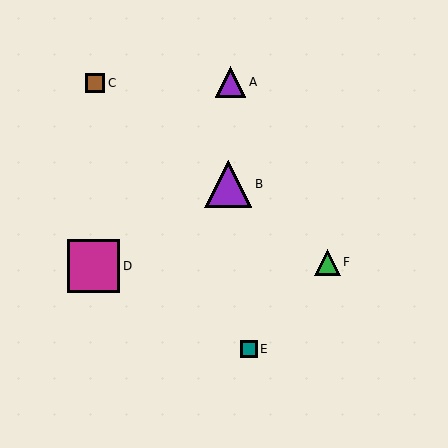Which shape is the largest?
The magenta square (labeled D) is the largest.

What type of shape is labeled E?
Shape E is a teal square.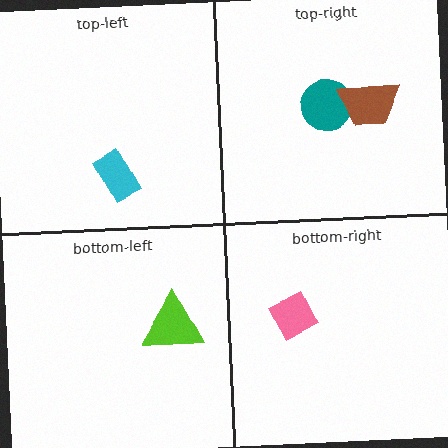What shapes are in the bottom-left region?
The lime triangle.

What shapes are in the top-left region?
The cyan rectangle.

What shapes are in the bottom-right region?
The pink diamond.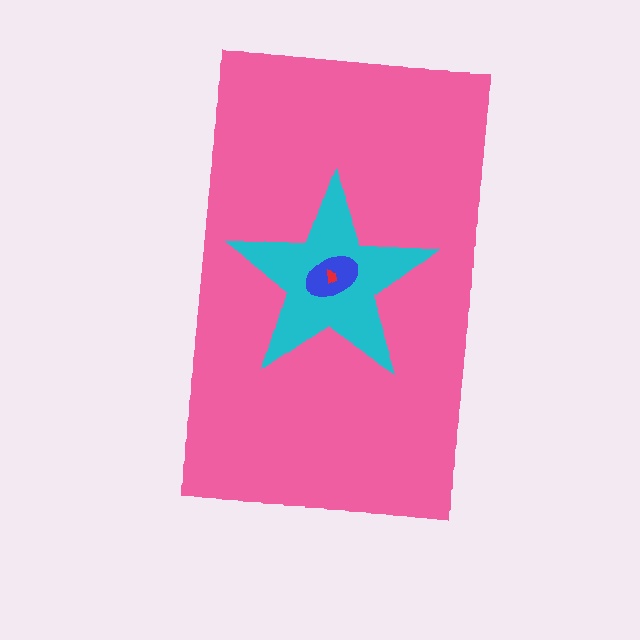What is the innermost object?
The red trapezoid.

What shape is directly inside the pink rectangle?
The cyan star.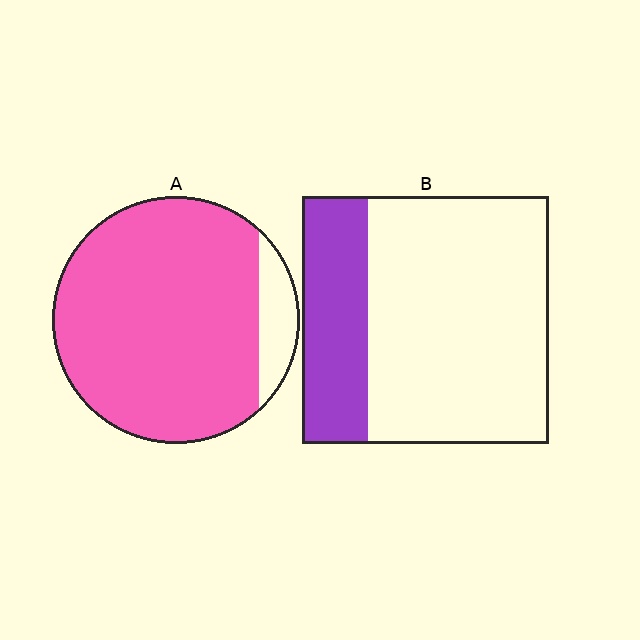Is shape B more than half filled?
No.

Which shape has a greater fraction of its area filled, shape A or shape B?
Shape A.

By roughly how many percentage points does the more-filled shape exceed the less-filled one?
By roughly 60 percentage points (A over B).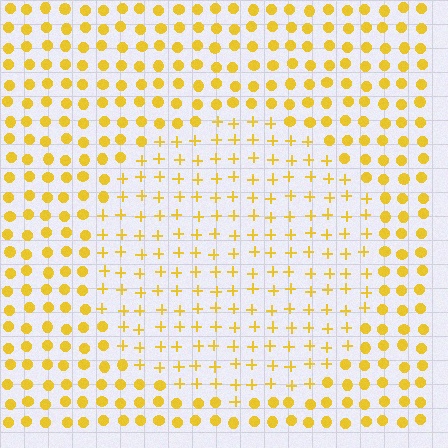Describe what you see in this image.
The image is filled with small yellow elements arranged in a uniform grid. A circle-shaped region contains plus signs, while the surrounding area contains circles. The boundary is defined purely by the change in element shape.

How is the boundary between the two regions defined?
The boundary is defined by a change in element shape: plus signs inside vs. circles outside. All elements share the same color and spacing.